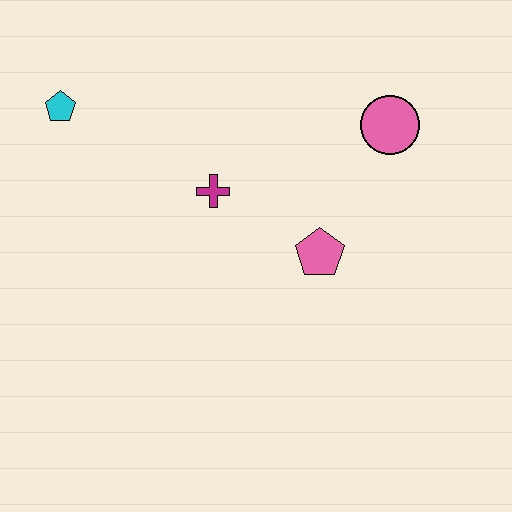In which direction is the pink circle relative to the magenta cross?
The pink circle is to the right of the magenta cross.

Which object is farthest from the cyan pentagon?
The pink circle is farthest from the cyan pentagon.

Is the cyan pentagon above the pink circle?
Yes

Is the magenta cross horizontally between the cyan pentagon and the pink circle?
Yes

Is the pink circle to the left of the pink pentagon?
No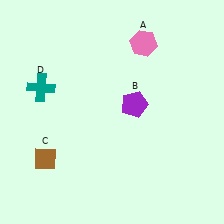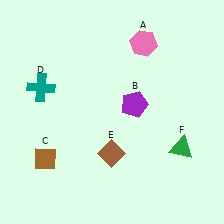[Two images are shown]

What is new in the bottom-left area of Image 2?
A brown diamond (E) was added in the bottom-left area of Image 2.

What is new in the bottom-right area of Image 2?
A green triangle (F) was added in the bottom-right area of Image 2.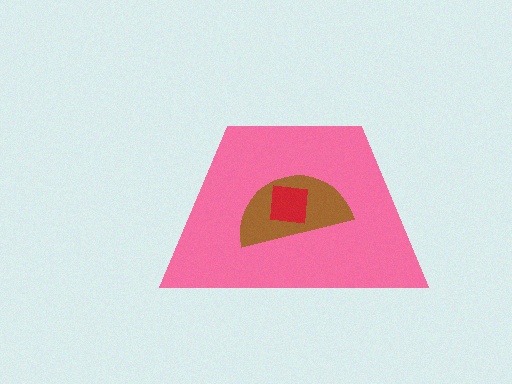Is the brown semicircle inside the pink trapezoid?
Yes.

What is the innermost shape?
The red square.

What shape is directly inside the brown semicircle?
The red square.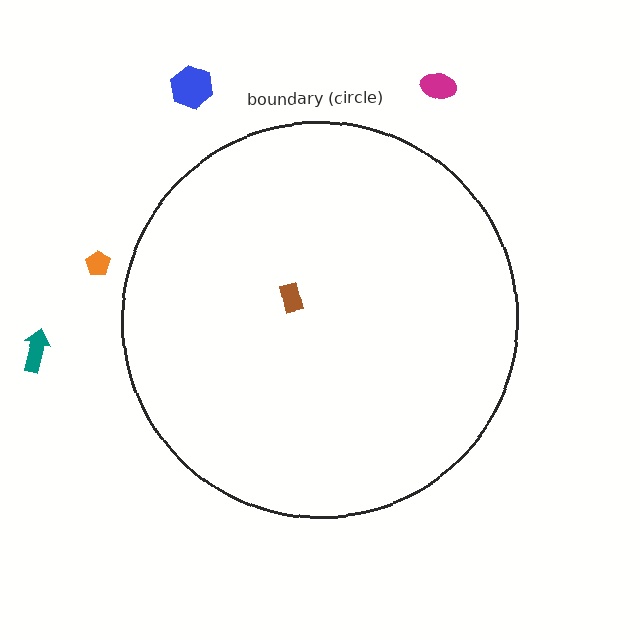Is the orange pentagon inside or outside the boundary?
Outside.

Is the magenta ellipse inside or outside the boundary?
Outside.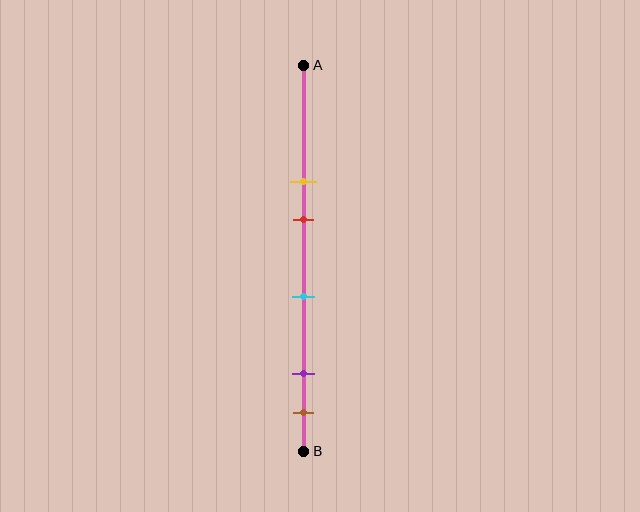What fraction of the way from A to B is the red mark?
The red mark is approximately 40% (0.4) of the way from A to B.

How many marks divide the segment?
There are 5 marks dividing the segment.